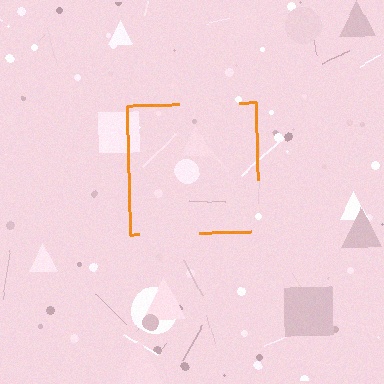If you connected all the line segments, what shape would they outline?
They would outline a square.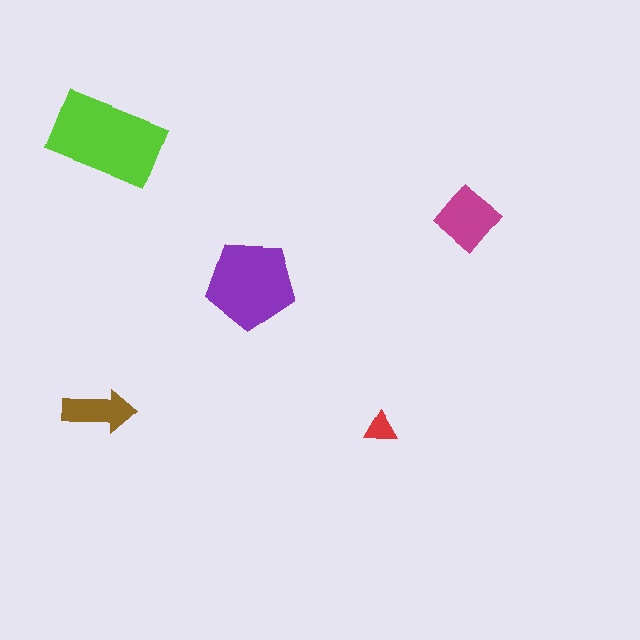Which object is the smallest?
The red triangle.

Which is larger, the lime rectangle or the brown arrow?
The lime rectangle.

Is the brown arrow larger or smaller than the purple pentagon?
Smaller.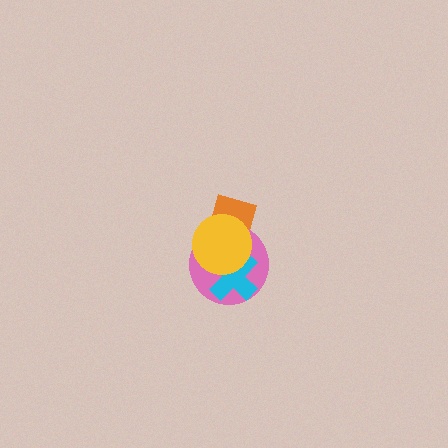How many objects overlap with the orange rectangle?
3 objects overlap with the orange rectangle.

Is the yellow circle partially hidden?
No, no other shape covers it.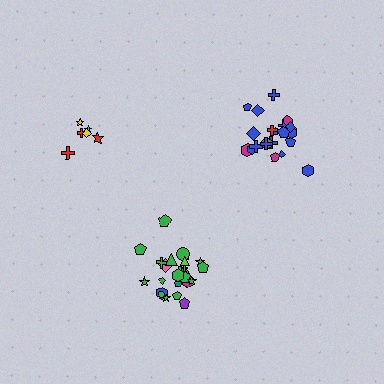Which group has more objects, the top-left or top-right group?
The top-right group.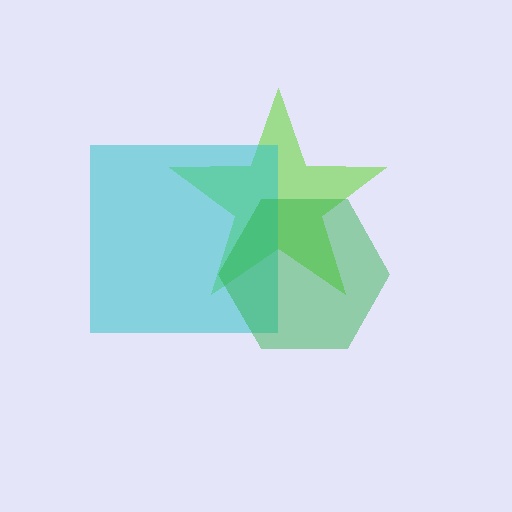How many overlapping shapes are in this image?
There are 3 overlapping shapes in the image.